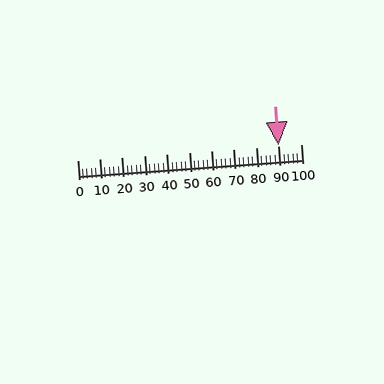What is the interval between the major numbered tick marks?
The major tick marks are spaced 10 units apart.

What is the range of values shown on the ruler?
The ruler shows values from 0 to 100.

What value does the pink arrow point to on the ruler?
The pink arrow points to approximately 90.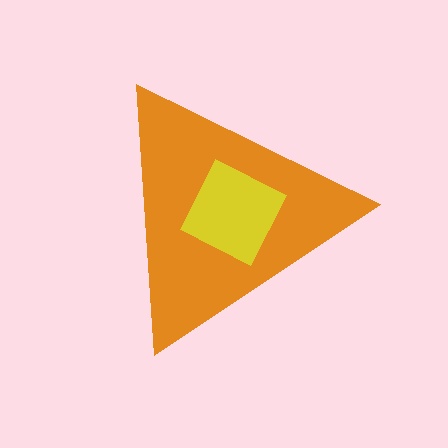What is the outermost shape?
The orange triangle.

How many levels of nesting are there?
2.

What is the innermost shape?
The yellow square.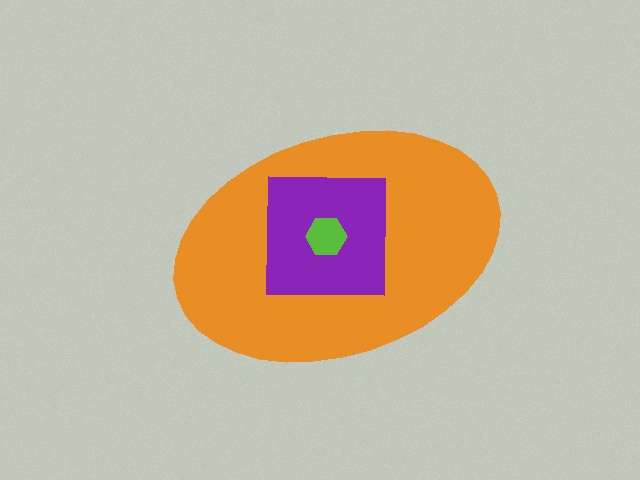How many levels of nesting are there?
3.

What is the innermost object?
The lime hexagon.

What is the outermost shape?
The orange ellipse.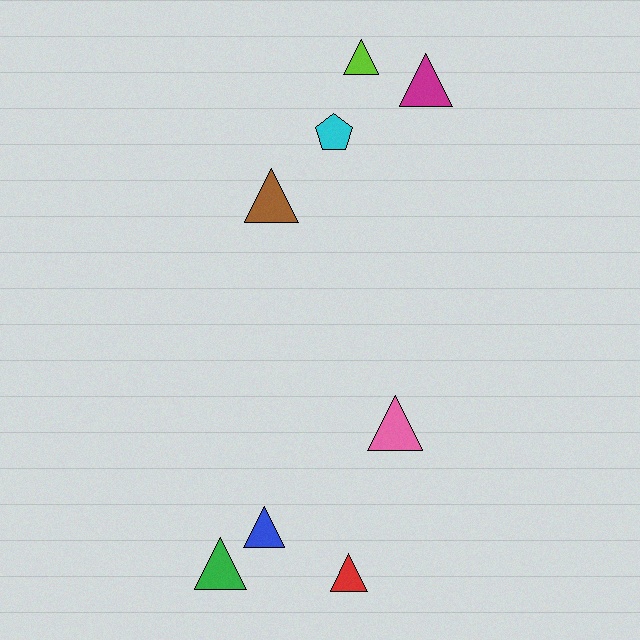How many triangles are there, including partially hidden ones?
There are 7 triangles.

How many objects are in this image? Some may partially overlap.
There are 8 objects.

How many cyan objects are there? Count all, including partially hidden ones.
There is 1 cyan object.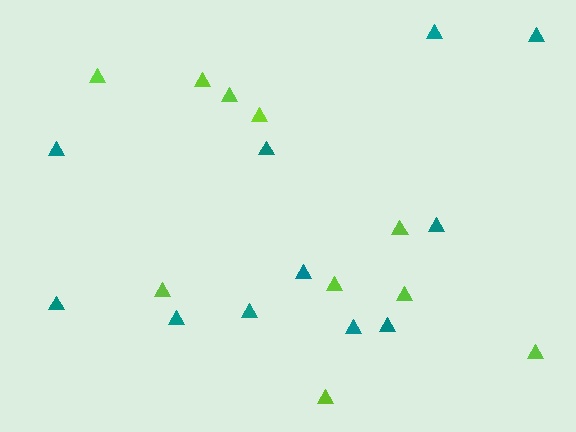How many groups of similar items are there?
There are 2 groups: one group of teal triangles (11) and one group of lime triangles (10).